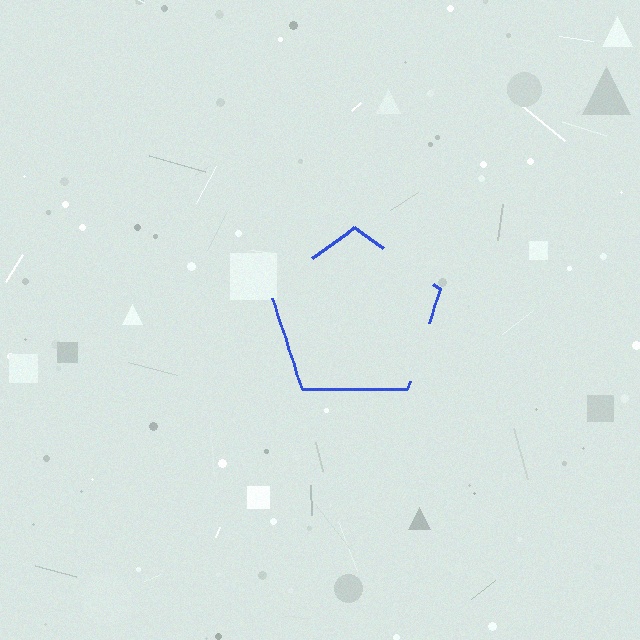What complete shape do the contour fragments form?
The contour fragments form a pentagon.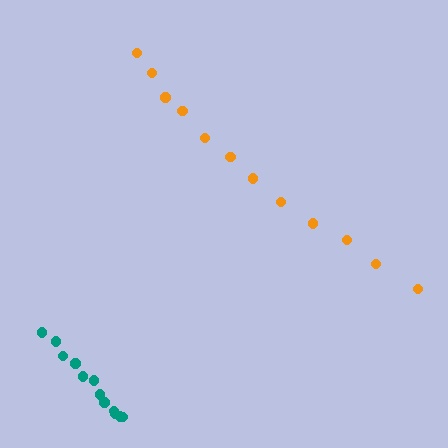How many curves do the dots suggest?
There are 2 distinct paths.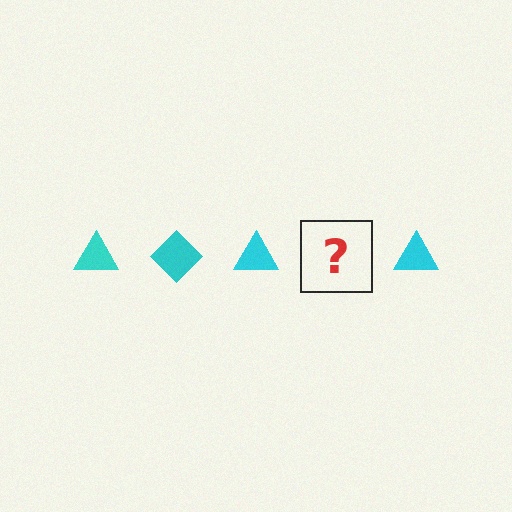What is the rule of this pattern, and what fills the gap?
The rule is that the pattern cycles through triangle, diamond shapes in cyan. The gap should be filled with a cyan diamond.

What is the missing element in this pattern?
The missing element is a cyan diamond.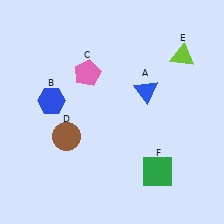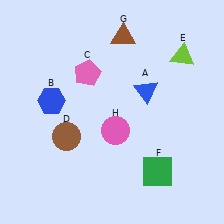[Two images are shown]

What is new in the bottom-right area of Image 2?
A pink circle (H) was added in the bottom-right area of Image 2.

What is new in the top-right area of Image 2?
A brown triangle (G) was added in the top-right area of Image 2.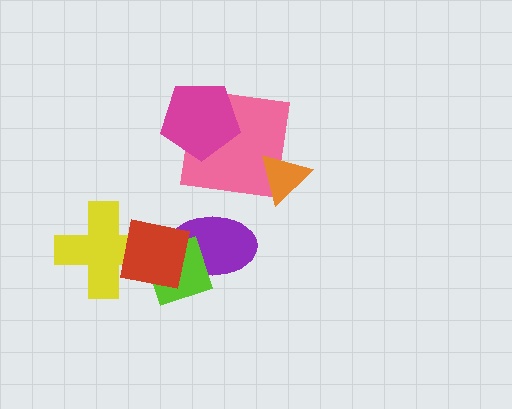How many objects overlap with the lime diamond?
3 objects overlap with the lime diamond.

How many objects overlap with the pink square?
2 objects overlap with the pink square.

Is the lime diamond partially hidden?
Yes, it is partially covered by another shape.